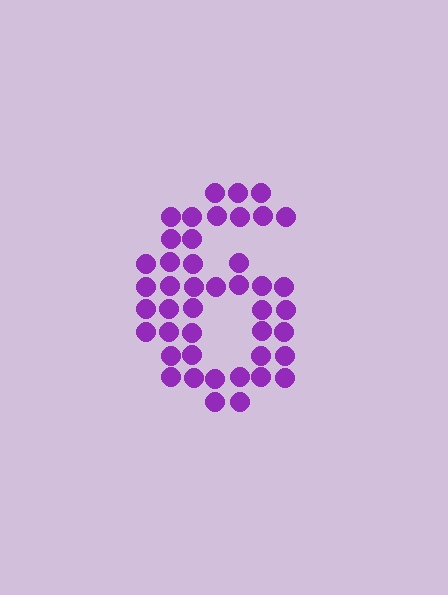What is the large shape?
The large shape is the digit 6.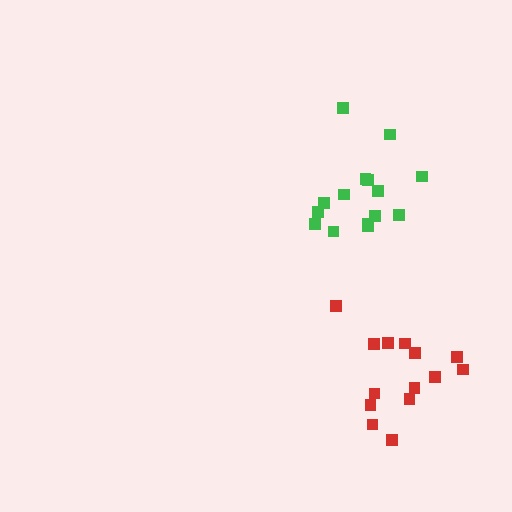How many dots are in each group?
Group 1: 14 dots, Group 2: 15 dots (29 total).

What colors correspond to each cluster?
The clusters are colored: red, green.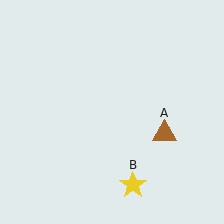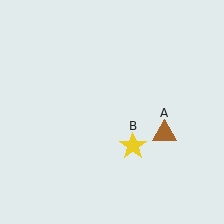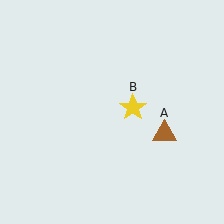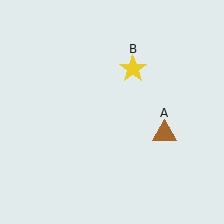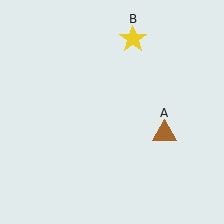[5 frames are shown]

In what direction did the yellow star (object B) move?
The yellow star (object B) moved up.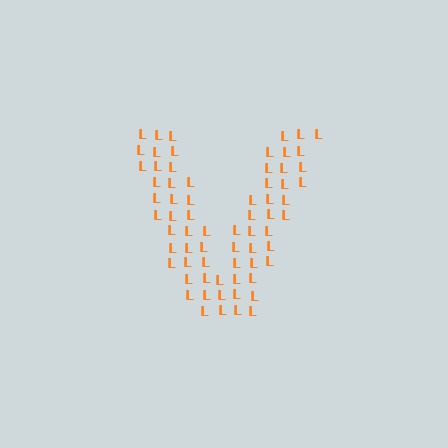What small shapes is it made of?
It is made of small letter L's.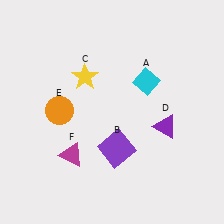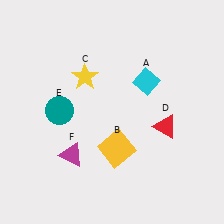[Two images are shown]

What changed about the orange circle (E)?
In Image 1, E is orange. In Image 2, it changed to teal.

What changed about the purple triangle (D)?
In Image 1, D is purple. In Image 2, it changed to red.